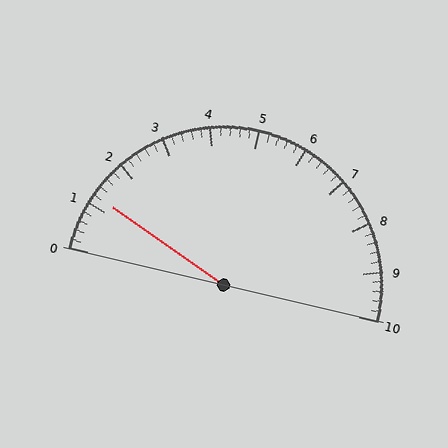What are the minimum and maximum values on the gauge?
The gauge ranges from 0 to 10.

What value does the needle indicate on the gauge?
The needle indicates approximately 1.2.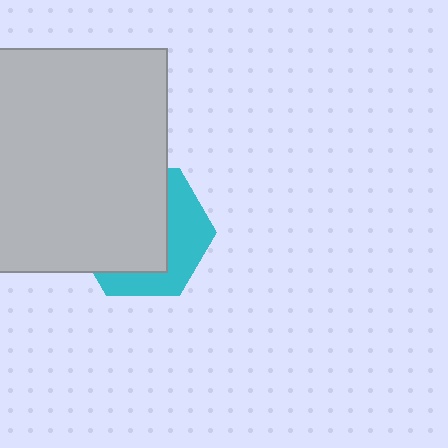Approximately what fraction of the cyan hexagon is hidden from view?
Roughly 62% of the cyan hexagon is hidden behind the light gray square.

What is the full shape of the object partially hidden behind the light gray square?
The partially hidden object is a cyan hexagon.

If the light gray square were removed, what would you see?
You would see the complete cyan hexagon.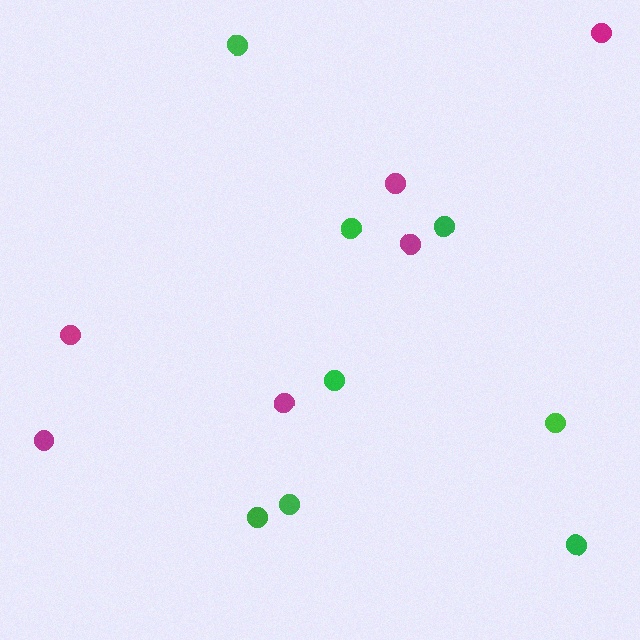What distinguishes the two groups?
There are 2 groups: one group of magenta circles (6) and one group of green circles (8).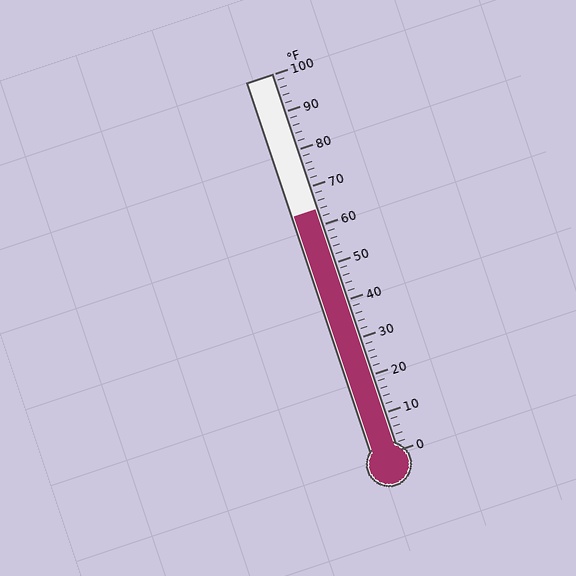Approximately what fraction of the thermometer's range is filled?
The thermometer is filled to approximately 65% of its range.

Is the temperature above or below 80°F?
The temperature is below 80°F.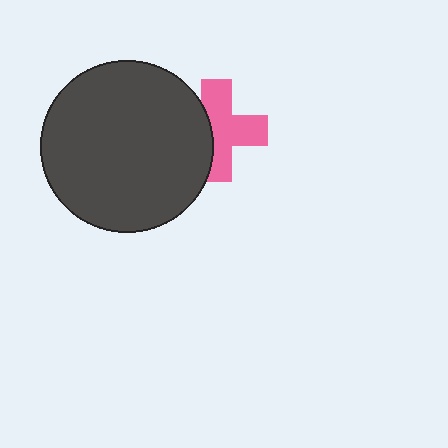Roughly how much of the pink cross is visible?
Most of it is visible (roughly 65%).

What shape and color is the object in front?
The object in front is a dark gray circle.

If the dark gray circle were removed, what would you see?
You would see the complete pink cross.